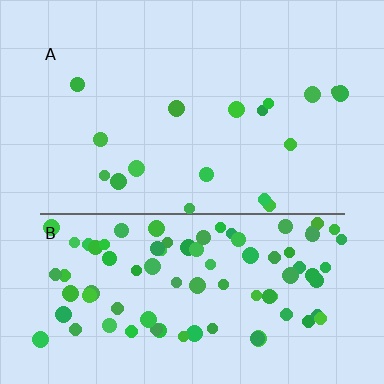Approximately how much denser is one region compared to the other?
Approximately 5.0× — region B over region A.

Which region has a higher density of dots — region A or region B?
B (the bottom).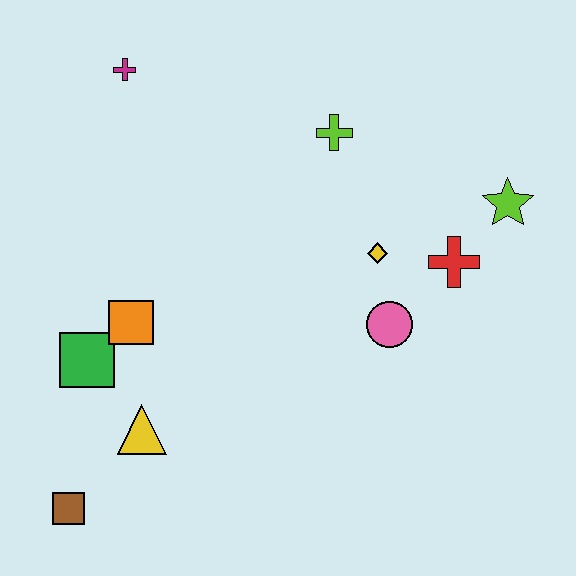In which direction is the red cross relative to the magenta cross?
The red cross is to the right of the magenta cross.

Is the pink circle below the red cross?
Yes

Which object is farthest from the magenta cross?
The brown square is farthest from the magenta cross.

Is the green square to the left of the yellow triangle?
Yes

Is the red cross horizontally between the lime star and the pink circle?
Yes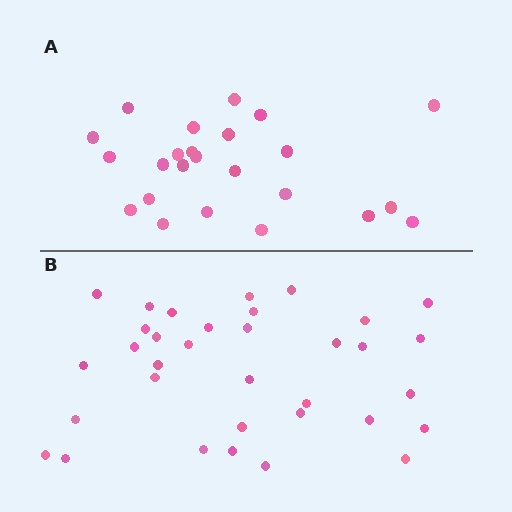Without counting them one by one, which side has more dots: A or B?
Region B (the bottom region) has more dots.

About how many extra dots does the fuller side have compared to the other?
Region B has roughly 10 or so more dots than region A.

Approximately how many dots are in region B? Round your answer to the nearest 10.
About 30 dots. (The exact count is 34, which rounds to 30.)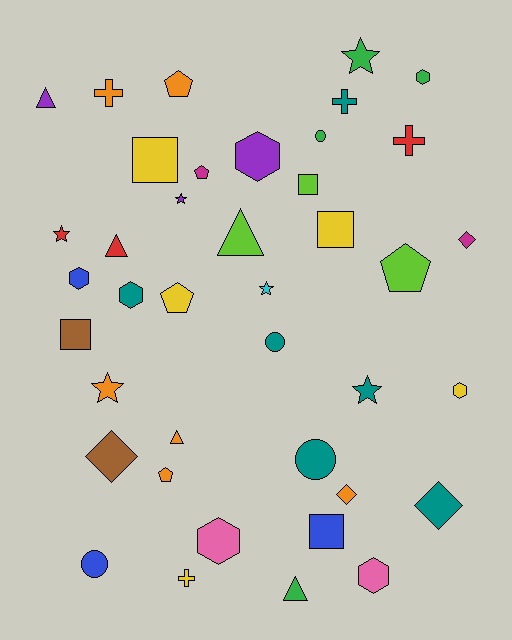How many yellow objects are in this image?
There are 5 yellow objects.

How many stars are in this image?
There are 6 stars.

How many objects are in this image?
There are 40 objects.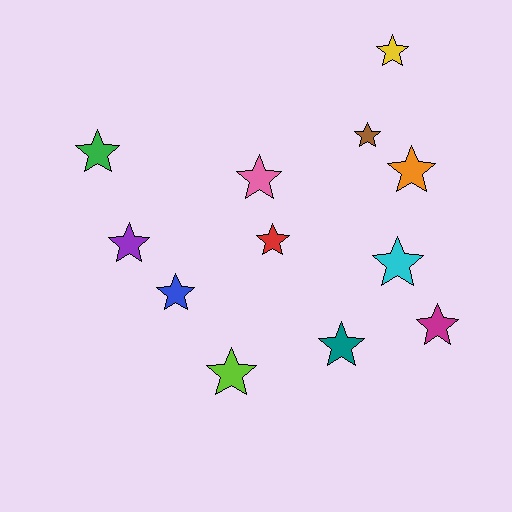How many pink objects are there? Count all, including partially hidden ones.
There is 1 pink object.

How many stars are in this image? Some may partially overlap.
There are 12 stars.